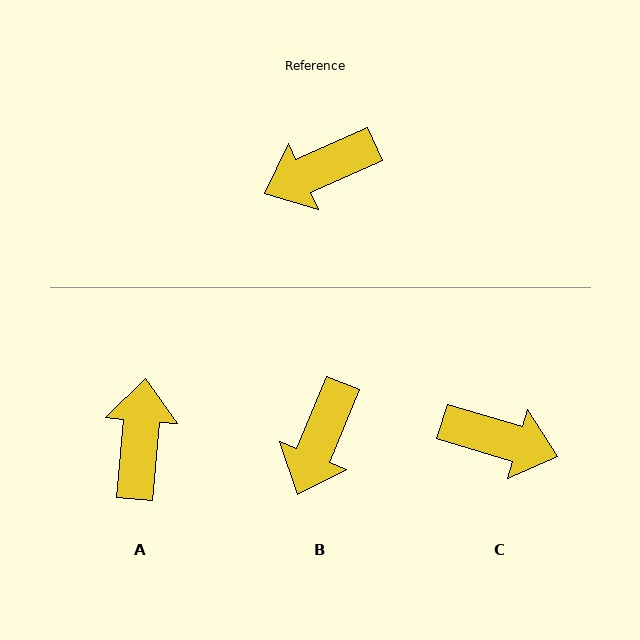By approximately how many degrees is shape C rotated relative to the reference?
Approximately 139 degrees counter-clockwise.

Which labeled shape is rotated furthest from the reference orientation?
C, about 139 degrees away.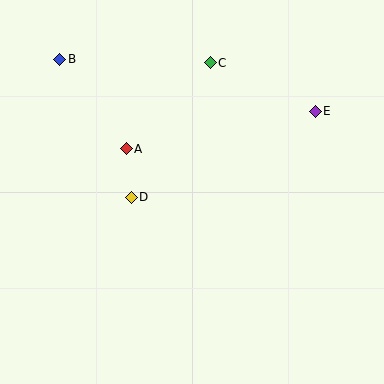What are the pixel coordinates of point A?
Point A is at (126, 149).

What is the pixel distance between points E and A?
The distance between E and A is 193 pixels.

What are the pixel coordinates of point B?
Point B is at (60, 59).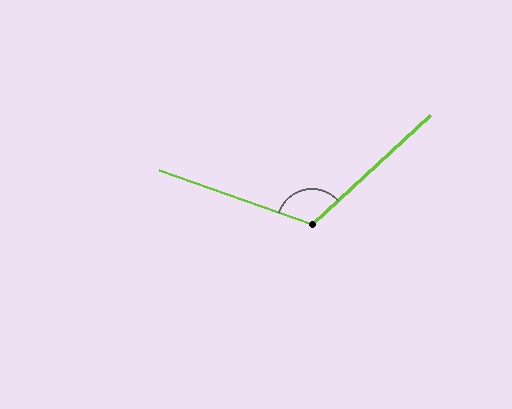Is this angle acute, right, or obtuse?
It is obtuse.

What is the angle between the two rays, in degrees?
Approximately 118 degrees.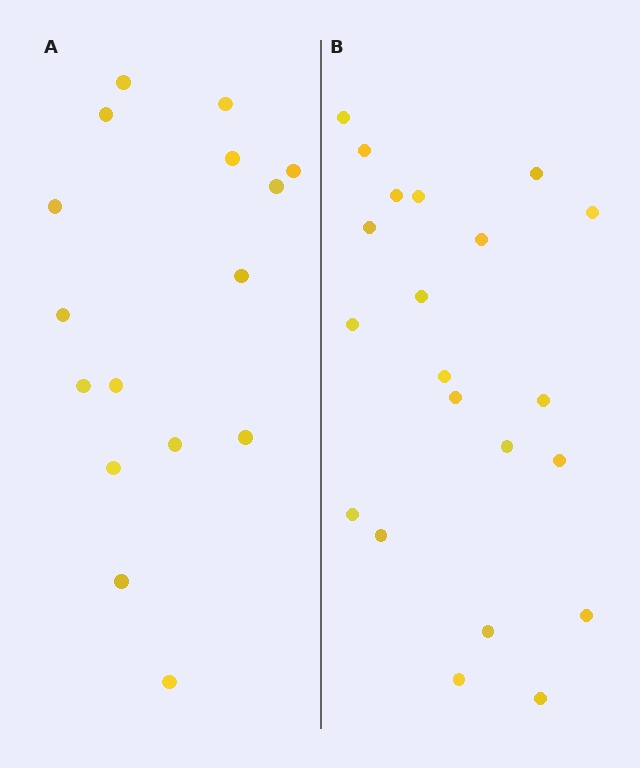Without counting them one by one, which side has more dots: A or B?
Region B (the right region) has more dots.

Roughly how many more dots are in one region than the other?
Region B has about 5 more dots than region A.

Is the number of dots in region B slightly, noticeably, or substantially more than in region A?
Region B has noticeably more, but not dramatically so. The ratio is roughly 1.3 to 1.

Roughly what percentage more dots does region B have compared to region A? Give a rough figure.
About 30% more.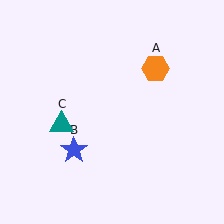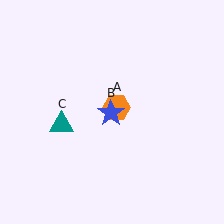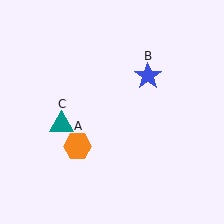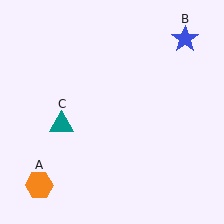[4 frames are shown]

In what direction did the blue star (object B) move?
The blue star (object B) moved up and to the right.